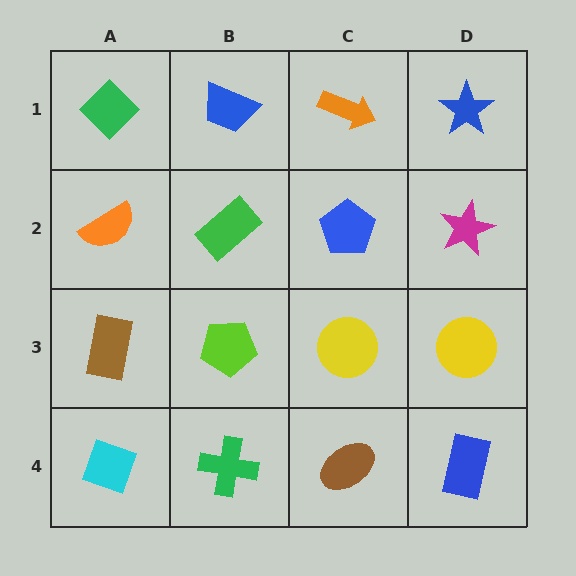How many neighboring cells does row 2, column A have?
3.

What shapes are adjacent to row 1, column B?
A green rectangle (row 2, column B), a green diamond (row 1, column A), an orange arrow (row 1, column C).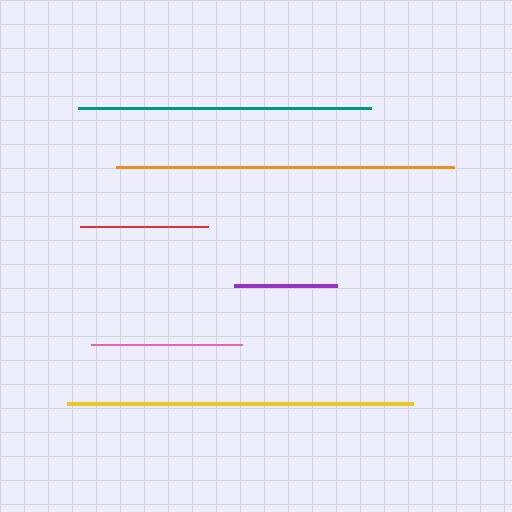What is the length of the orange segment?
The orange segment is approximately 338 pixels long.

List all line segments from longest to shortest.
From longest to shortest: yellow, orange, teal, pink, red, purple.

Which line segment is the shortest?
The purple line is the shortest at approximately 103 pixels.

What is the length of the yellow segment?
The yellow segment is approximately 347 pixels long.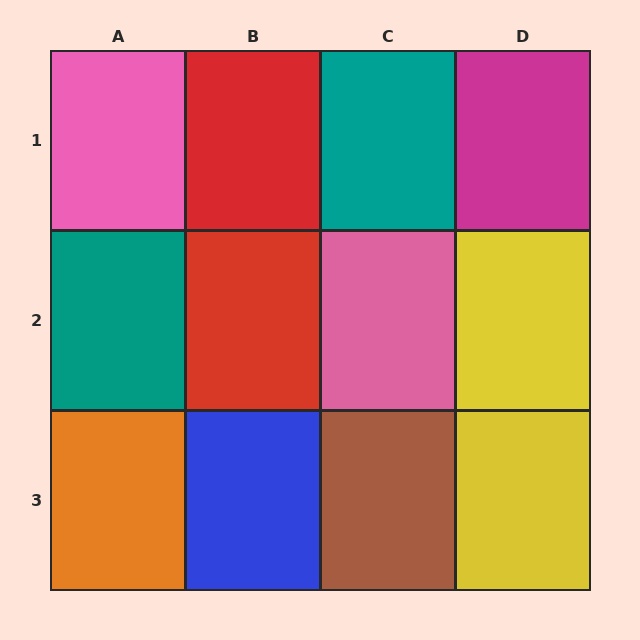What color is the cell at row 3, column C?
Brown.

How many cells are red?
2 cells are red.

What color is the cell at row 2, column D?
Yellow.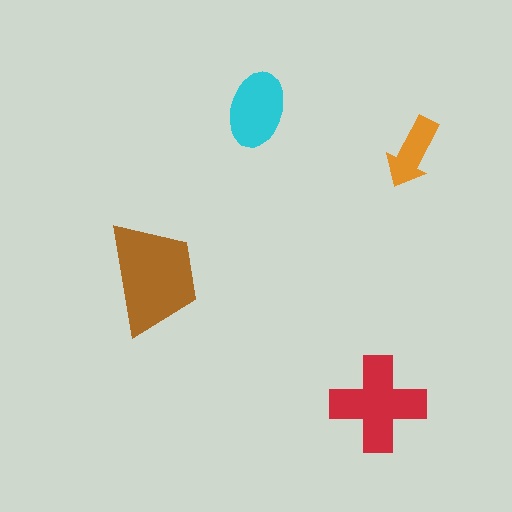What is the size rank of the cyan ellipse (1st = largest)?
3rd.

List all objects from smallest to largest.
The orange arrow, the cyan ellipse, the red cross, the brown trapezoid.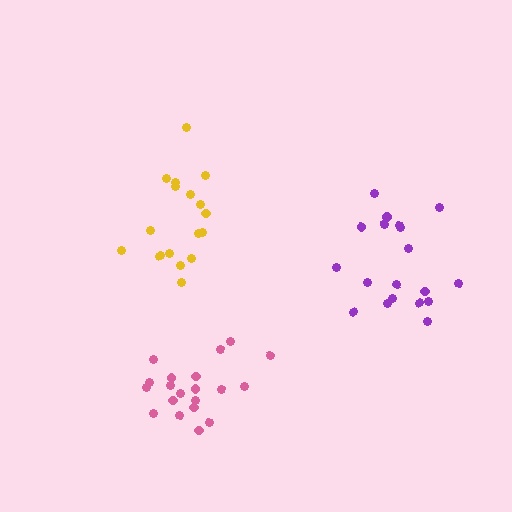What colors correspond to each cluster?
The clusters are colored: purple, pink, yellow.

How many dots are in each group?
Group 1: 19 dots, Group 2: 20 dots, Group 3: 18 dots (57 total).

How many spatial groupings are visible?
There are 3 spatial groupings.